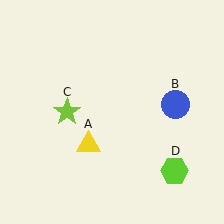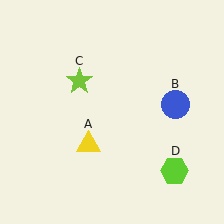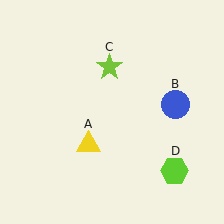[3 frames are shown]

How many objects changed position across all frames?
1 object changed position: lime star (object C).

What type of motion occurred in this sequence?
The lime star (object C) rotated clockwise around the center of the scene.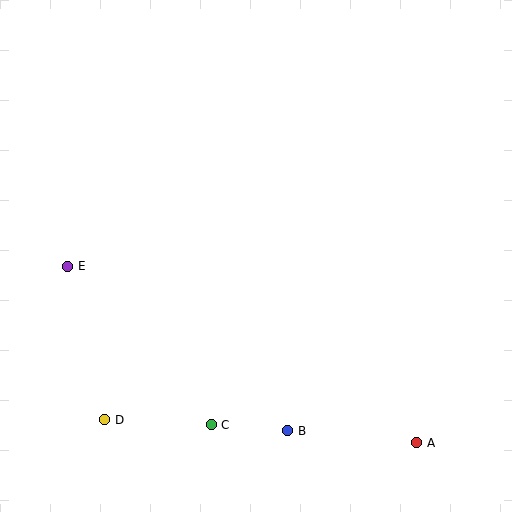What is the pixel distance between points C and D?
The distance between C and D is 106 pixels.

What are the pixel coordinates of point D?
Point D is at (105, 420).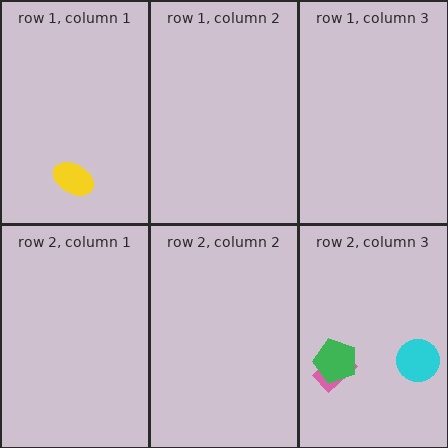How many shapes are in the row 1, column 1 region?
1.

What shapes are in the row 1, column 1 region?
The yellow ellipse.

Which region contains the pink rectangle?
The row 2, column 3 region.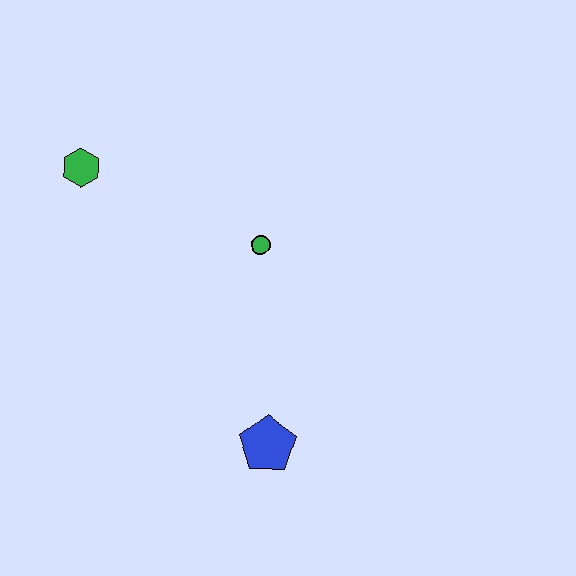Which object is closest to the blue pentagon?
The green circle is closest to the blue pentagon.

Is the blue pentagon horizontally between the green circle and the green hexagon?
No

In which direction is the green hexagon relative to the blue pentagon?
The green hexagon is above the blue pentagon.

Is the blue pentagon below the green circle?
Yes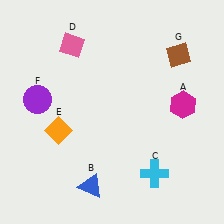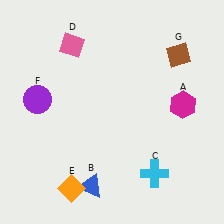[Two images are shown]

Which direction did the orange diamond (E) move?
The orange diamond (E) moved down.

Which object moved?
The orange diamond (E) moved down.